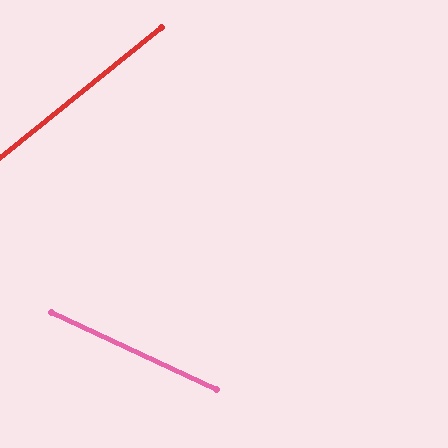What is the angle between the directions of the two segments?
Approximately 64 degrees.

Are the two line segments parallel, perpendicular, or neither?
Neither parallel nor perpendicular — they differ by about 64°.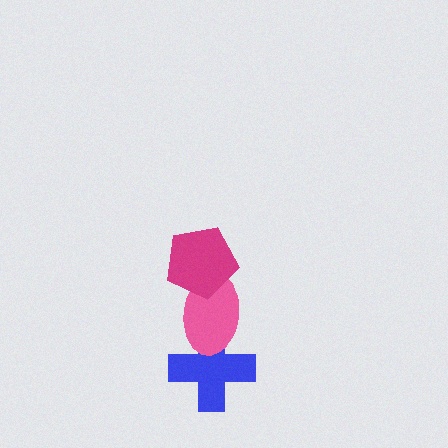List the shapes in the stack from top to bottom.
From top to bottom: the magenta pentagon, the pink ellipse, the blue cross.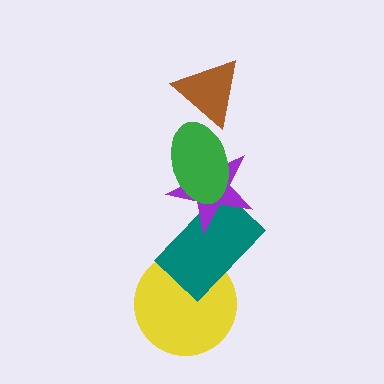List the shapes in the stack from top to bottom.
From top to bottom: the brown triangle, the green ellipse, the purple star, the teal rectangle, the yellow circle.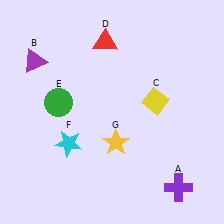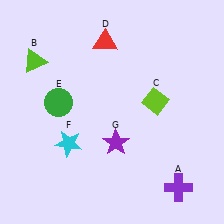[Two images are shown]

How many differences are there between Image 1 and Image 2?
There are 3 differences between the two images.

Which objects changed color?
B changed from purple to lime. C changed from yellow to lime. G changed from yellow to purple.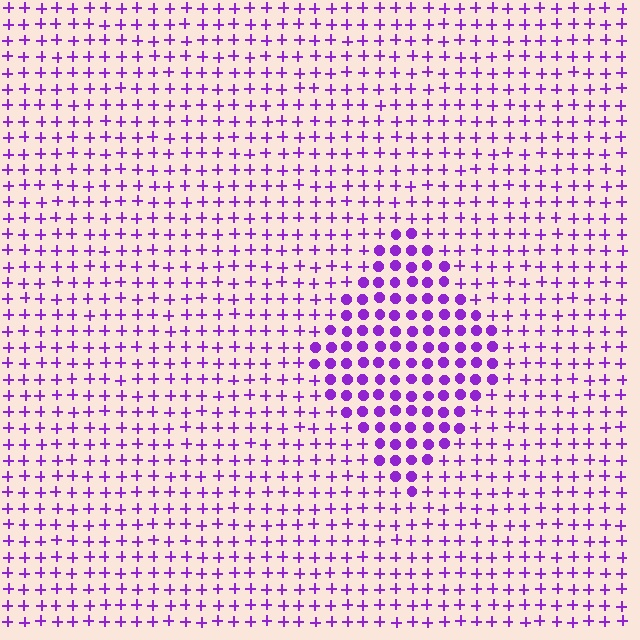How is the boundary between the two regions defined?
The boundary is defined by a change in element shape: circles inside vs. plus signs outside. All elements share the same color and spacing.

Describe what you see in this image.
The image is filled with small purple elements arranged in a uniform grid. A diamond-shaped region contains circles, while the surrounding area contains plus signs. The boundary is defined purely by the change in element shape.